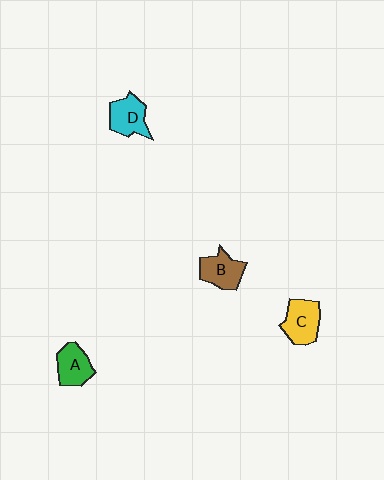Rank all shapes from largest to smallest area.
From largest to smallest: C (yellow), D (cyan), B (brown), A (green).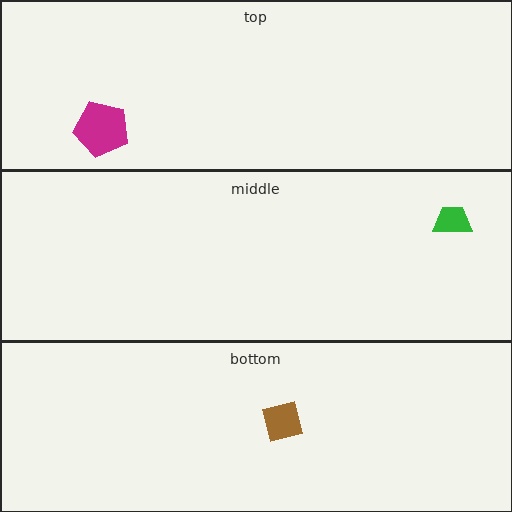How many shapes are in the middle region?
1.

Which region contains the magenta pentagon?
The top region.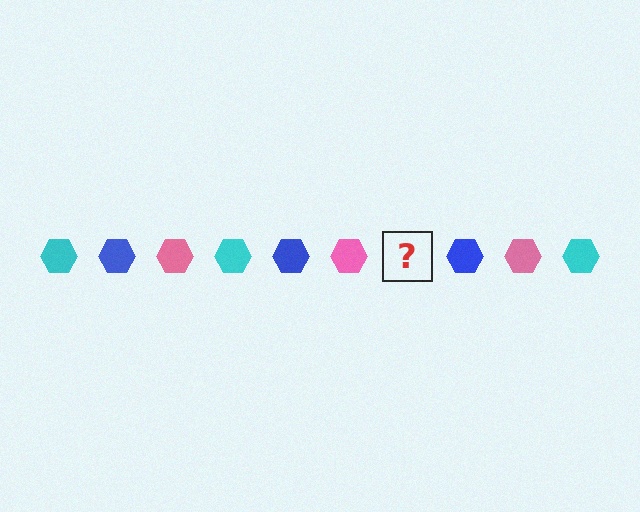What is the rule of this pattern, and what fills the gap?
The rule is that the pattern cycles through cyan, blue, pink hexagons. The gap should be filled with a cyan hexagon.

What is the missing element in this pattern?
The missing element is a cyan hexagon.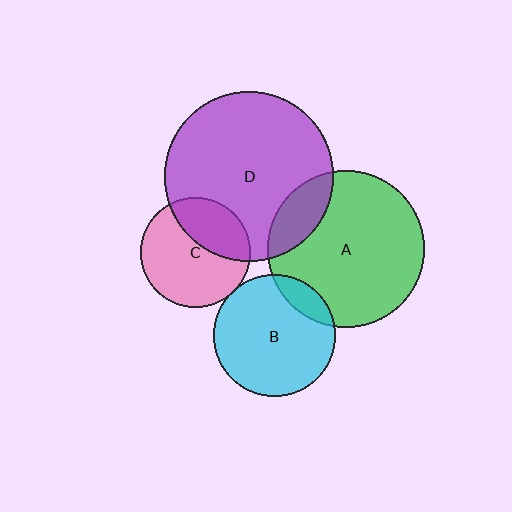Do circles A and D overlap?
Yes.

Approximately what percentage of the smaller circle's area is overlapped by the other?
Approximately 15%.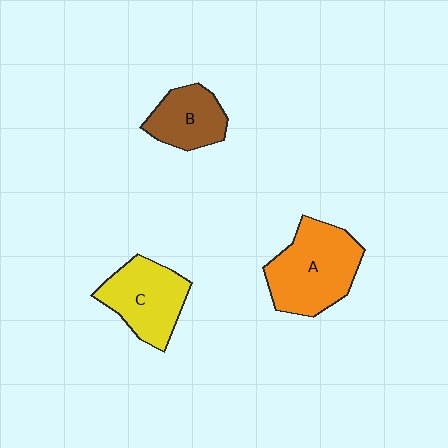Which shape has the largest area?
Shape A (orange).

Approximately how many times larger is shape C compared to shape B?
Approximately 1.4 times.